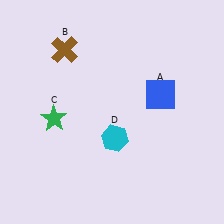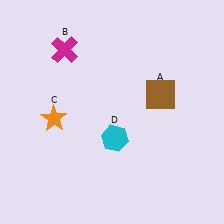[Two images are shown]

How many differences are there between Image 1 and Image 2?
There are 3 differences between the two images.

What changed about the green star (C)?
In Image 1, C is green. In Image 2, it changed to orange.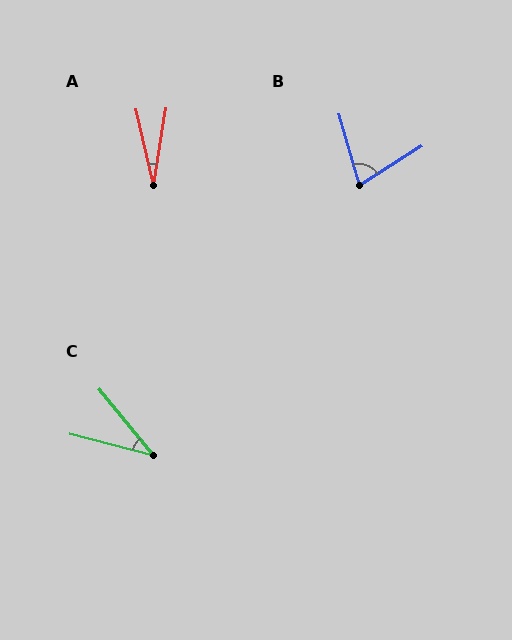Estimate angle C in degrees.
Approximately 36 degrees.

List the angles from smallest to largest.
A (22°), C (36°), B (74°).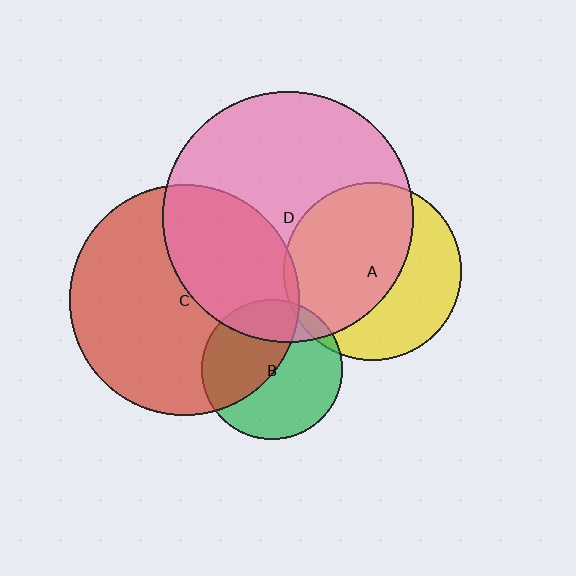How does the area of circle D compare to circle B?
Approximately 3.2 times.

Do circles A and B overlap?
Yes.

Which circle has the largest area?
Circle D (pink).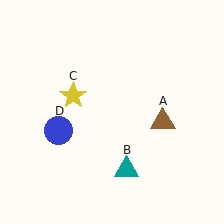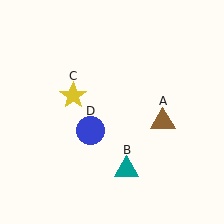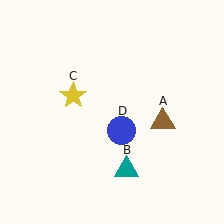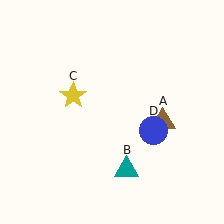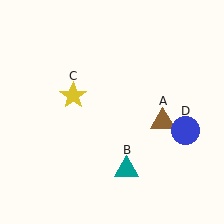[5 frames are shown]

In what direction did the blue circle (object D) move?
The blue circle (object D) moved right.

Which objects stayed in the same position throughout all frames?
Brown triangle (object A) and teal triangle (object B) and yellow star (object C) remained stationary.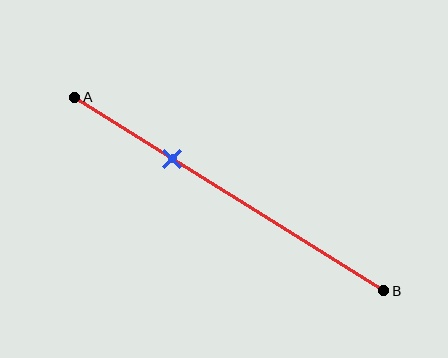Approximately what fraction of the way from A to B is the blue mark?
The blue mark is approximately 30% of the way from A to B.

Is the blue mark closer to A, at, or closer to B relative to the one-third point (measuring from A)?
The blue mark is approximately at the one-third point of segment AB.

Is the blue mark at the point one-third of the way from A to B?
Yes, the mark is approximately at the one-third point.